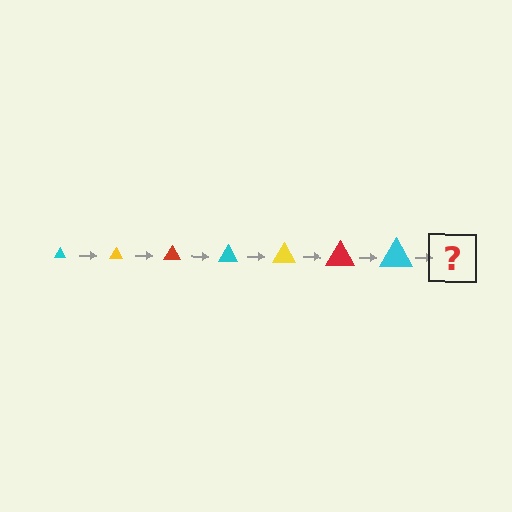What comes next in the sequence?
The next element should be a yellow triangle, larger than the previous one.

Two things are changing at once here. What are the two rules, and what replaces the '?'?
The two rules are that the triangle grows larger each step and the color cycles through cyan, yellow, and red. The '?' should be a yellow triangle, larger than the previous one.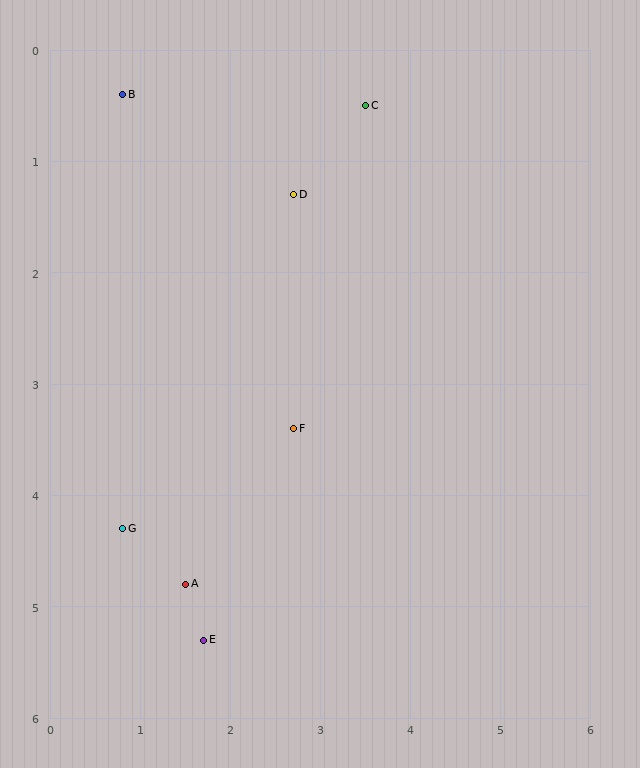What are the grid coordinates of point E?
Point E is at approximately (1.7, 5.3).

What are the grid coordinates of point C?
Point C is at approximately (3.5, 0.5).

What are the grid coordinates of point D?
Point D is at approximately (2.7, 1.3).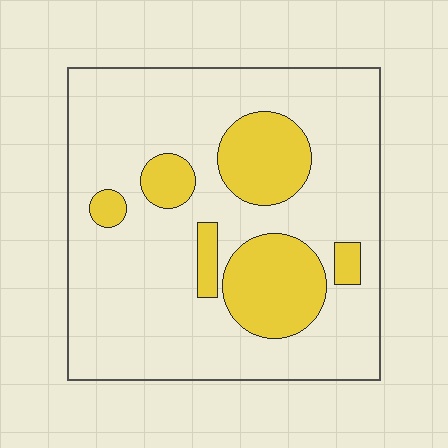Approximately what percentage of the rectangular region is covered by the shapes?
Approximately 20%.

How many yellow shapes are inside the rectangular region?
6.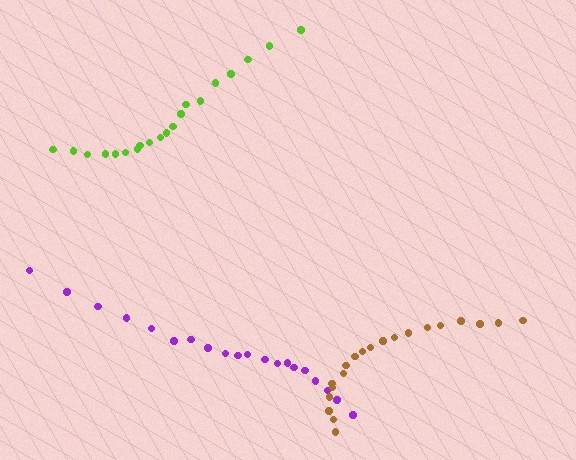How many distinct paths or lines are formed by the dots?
There are 3 distinct paths.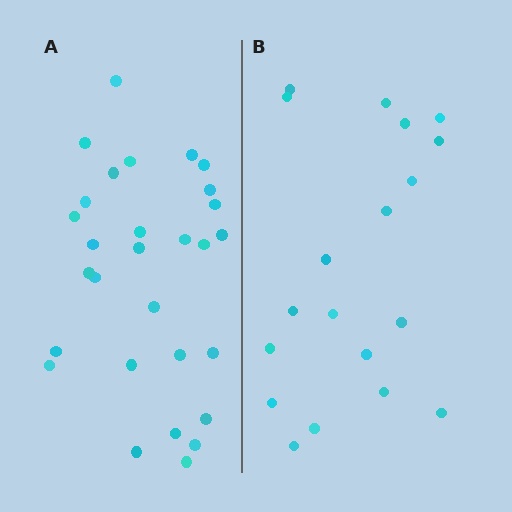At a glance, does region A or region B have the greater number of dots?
Region A (the left region) has more dots.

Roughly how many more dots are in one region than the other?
Region A has roughly 10 or so more dots than region B.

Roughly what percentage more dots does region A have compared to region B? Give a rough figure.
About 55% more.